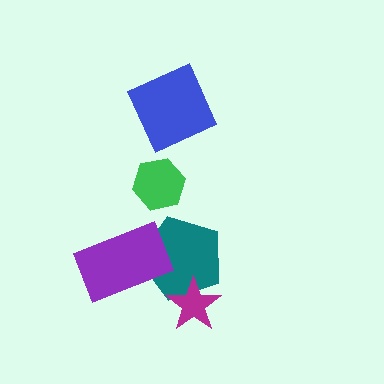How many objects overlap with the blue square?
0 objects overlap with the blue square.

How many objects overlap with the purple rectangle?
1 object overlaps with the purple rectangle.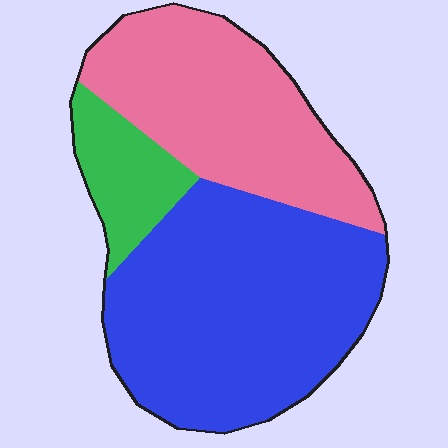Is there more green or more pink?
Pink.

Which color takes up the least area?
Green, at roughly 10%.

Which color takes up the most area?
Blue, at roughly 55%.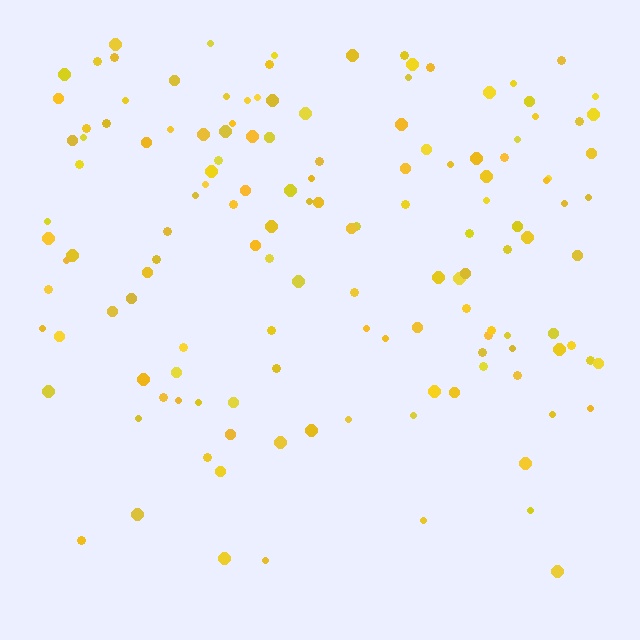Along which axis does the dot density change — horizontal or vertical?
Vertical.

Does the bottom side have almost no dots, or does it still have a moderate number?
Still a moderate number, just noticeably fewer than the top.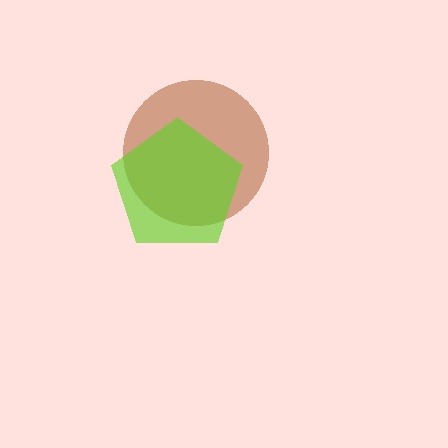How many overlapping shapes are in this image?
There are 2 overlapping shapes in the image.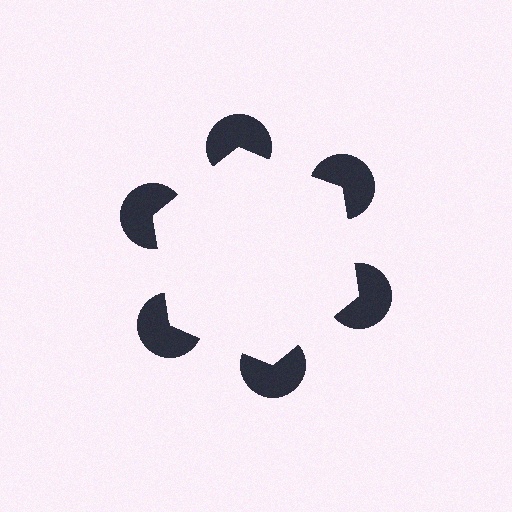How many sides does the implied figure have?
6 sides.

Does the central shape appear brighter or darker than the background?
It typically appears slightly brighter than the background, even though no actual brightness change is drawn.